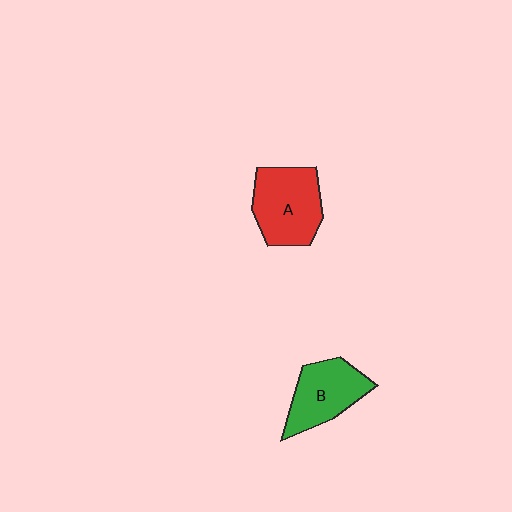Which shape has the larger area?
Shape A (red).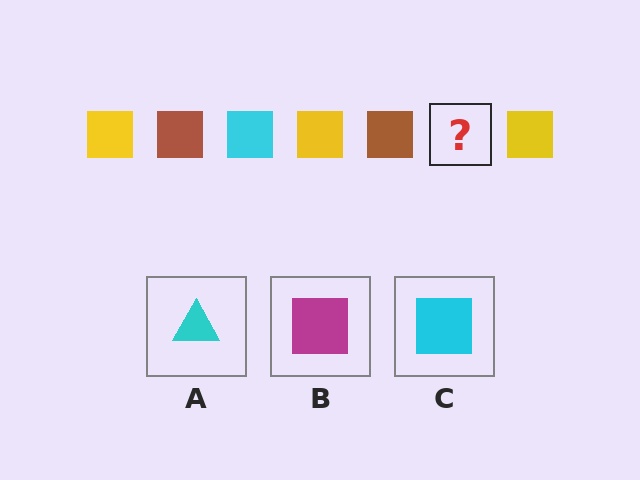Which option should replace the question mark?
Option C.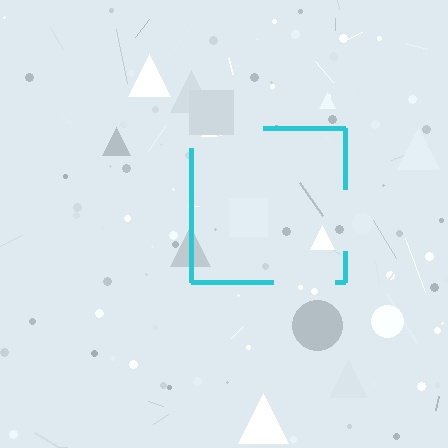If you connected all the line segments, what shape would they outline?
They would outline a square.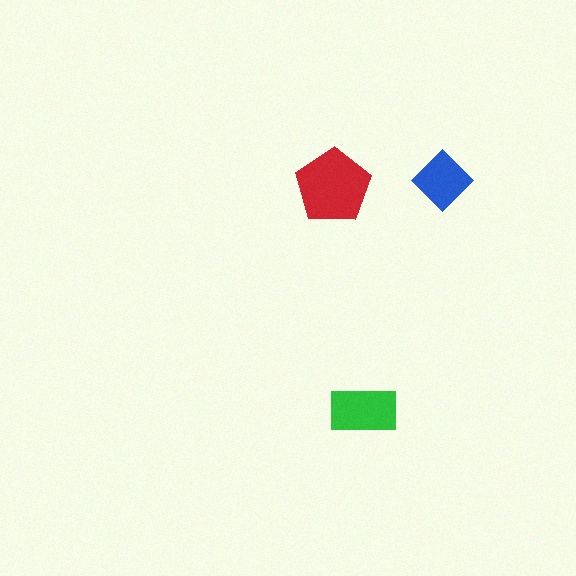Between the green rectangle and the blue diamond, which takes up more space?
The green rectangle.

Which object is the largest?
The red pentagon.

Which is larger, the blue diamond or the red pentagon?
The red pentagon.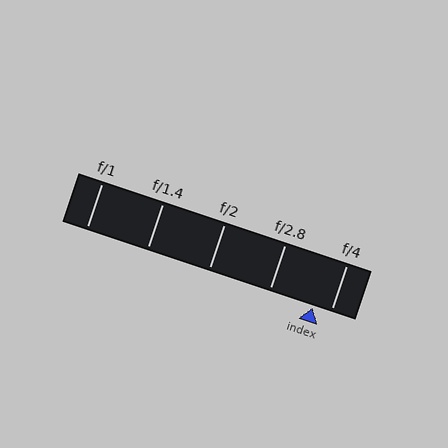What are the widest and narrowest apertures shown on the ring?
The widest aperture shown is f/1 and the narrowest is f/4.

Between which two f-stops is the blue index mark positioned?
The index mark is between f/2.8 and f/4.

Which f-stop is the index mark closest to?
The index mark is closest to f/4.